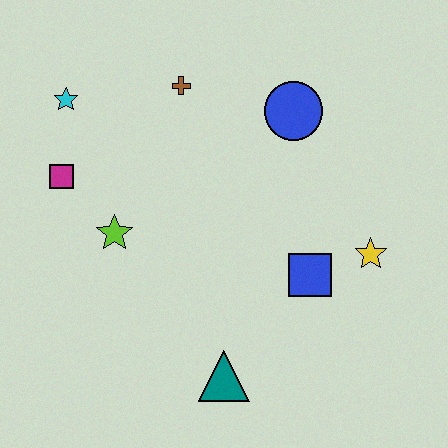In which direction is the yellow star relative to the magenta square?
The yellow star is to the right of the magenta square.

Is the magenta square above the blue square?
Yes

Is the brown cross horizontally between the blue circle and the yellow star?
No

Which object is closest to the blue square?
The yellow star is closest to the blue square.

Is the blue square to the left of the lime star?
No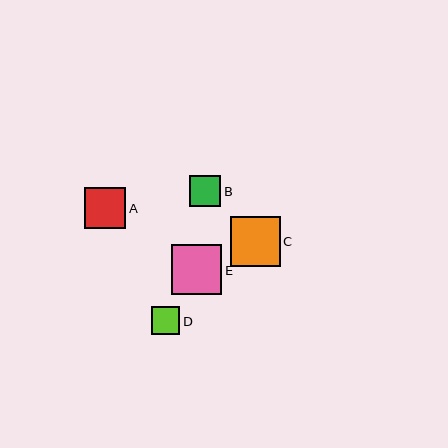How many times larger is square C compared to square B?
Square C is approximately 1.6 times the size of square B.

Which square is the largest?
Square E is the largest with a size of approximately 50 pixels.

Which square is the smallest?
Square D is the smallest with a size of approximately 28 pixels.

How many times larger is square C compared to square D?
Square C is approximately 1.8 times the size of square D.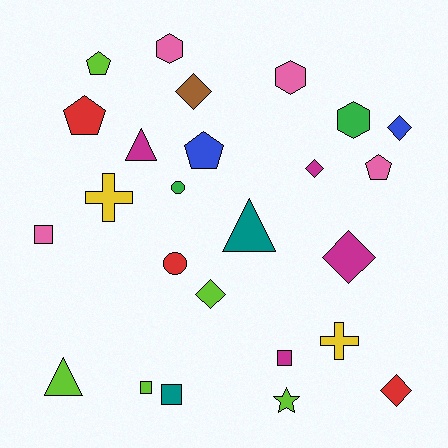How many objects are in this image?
There are 25 objects.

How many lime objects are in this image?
There are 5 lime objects.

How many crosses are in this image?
There are 2 crosses.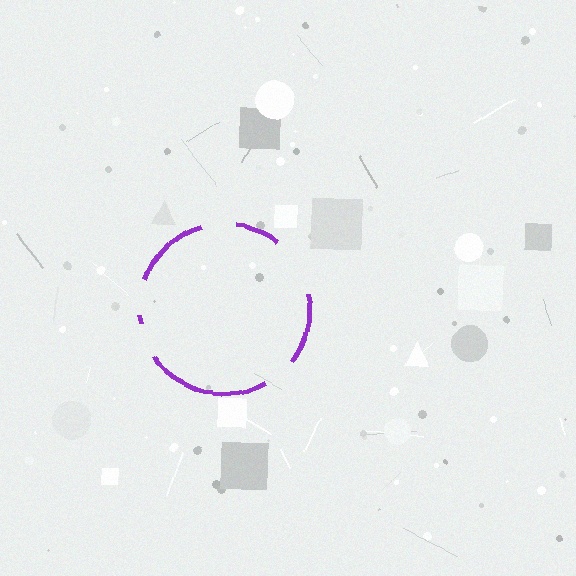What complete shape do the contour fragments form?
The contour fragments form a circle.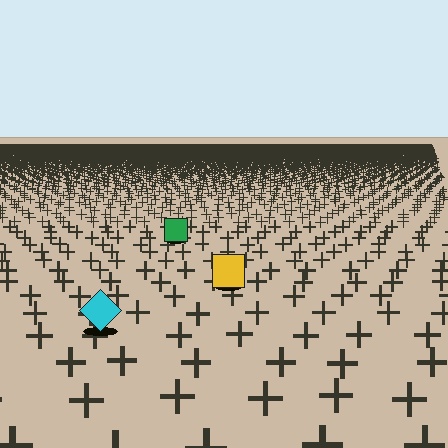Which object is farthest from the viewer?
The green square is farthest from the viewer. It appears smaller and the ground texture around it is denser.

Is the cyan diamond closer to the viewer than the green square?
Yes. The cyan diamond is closer — you can tell from the texture gradient: the ground texture is coarser near it.